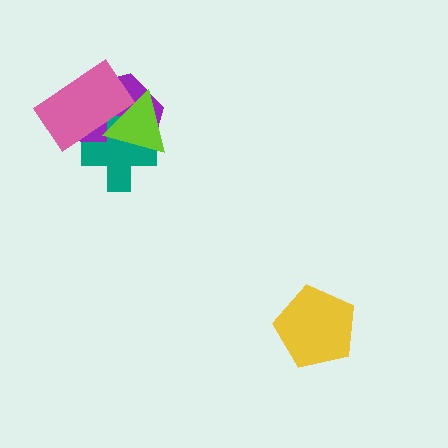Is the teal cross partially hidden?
Yes, it is partially covered by another shape.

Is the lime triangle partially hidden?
No, no other shape covers it.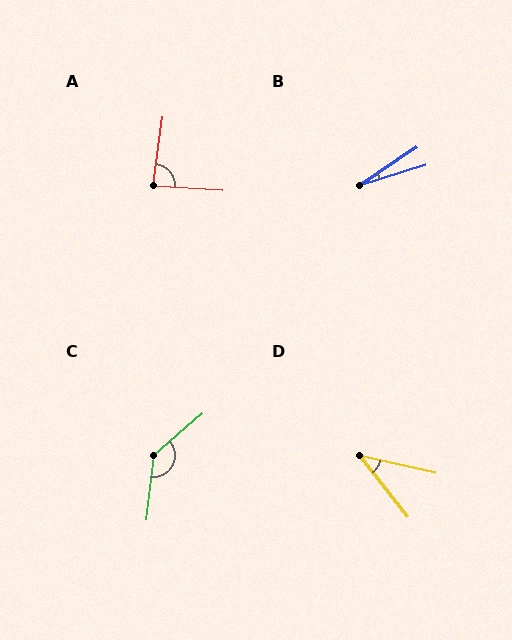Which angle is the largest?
C, at approximately 138 degrees.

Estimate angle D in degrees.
Approximately 39 degrees.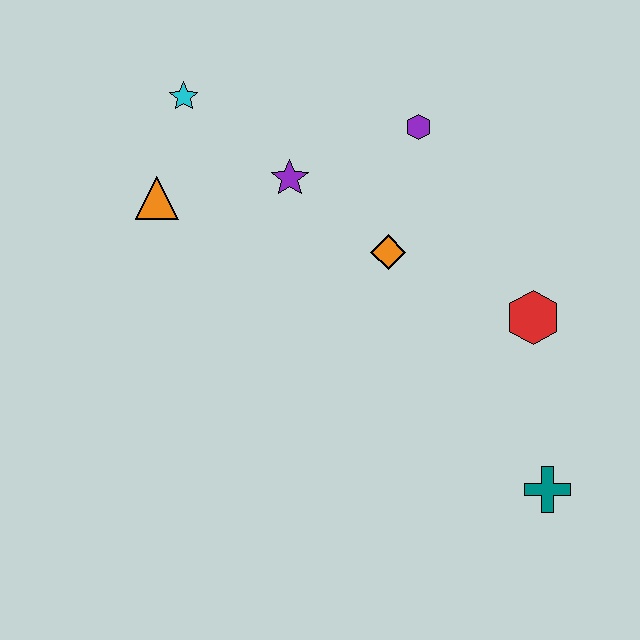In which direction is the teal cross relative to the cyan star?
The teal cross is below the cyan star.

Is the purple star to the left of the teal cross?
Yes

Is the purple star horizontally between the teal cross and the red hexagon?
No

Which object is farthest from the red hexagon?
The cyan star is farthest from the red hexagon.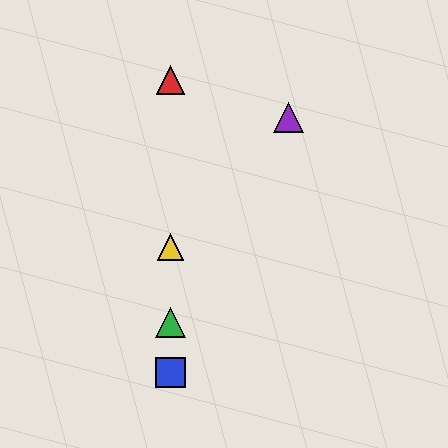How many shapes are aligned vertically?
4 shapes (the red triangle, the blue square, the green triangle, the yellow triangle) are aligned vertically.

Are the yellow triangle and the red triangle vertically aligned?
Yes, both are at x≈171.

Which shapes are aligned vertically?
The red triangle, the blue square, the green triangle, the yellow triangle are aligned vertically.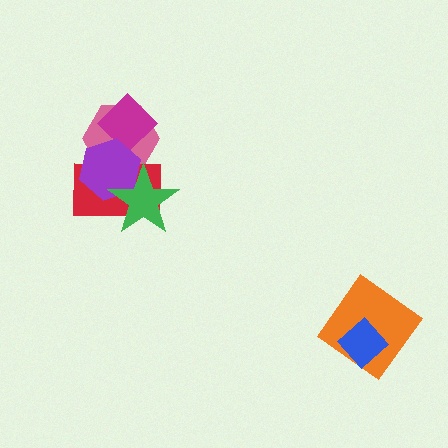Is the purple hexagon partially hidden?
Yes, it is partially covered by another shape.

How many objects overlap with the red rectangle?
3 objects overlap with the red rectangle.